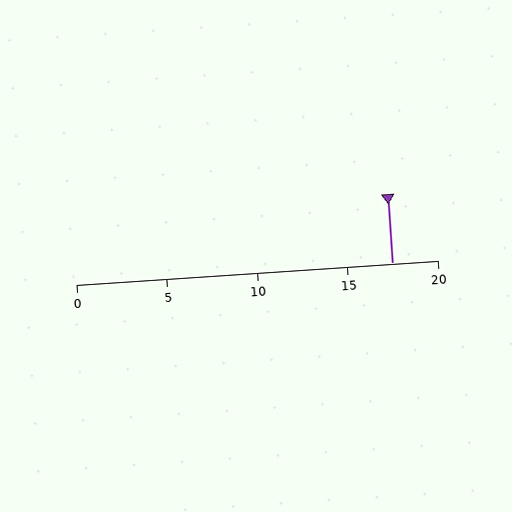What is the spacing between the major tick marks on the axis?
The major ticks are spaced 5 apart.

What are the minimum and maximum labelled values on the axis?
The axis runs from 0 to 20.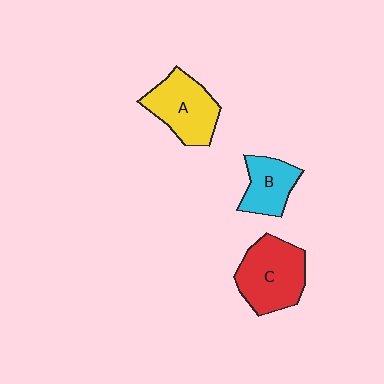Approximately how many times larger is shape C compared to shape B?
Approximately 1.6 times.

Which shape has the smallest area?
Shape B (cyan).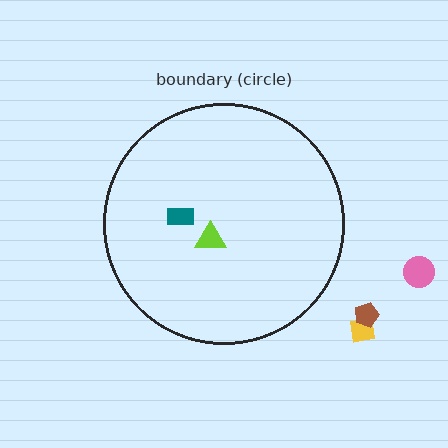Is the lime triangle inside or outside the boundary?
Inside.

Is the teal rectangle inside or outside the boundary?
Inside.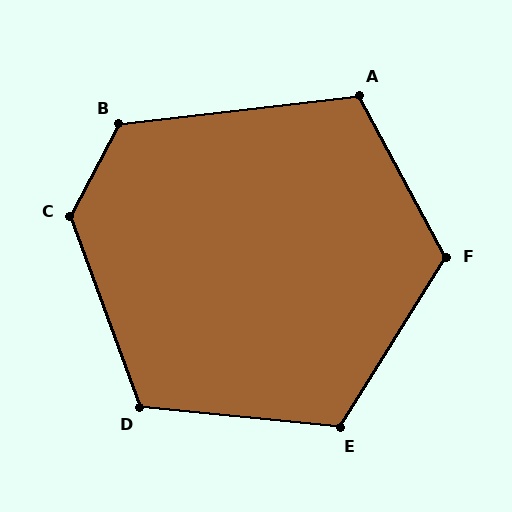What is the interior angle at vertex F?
Approximately 120 degrees (obtuse).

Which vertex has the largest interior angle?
C, at approximately 132 degrees.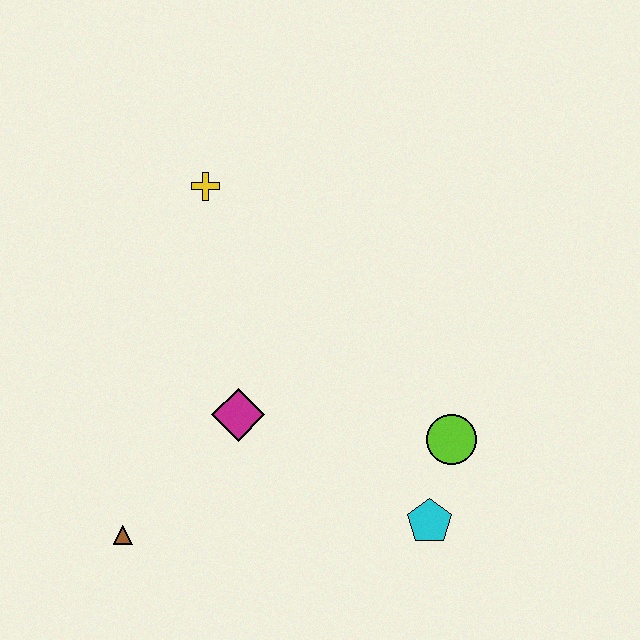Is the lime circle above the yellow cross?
No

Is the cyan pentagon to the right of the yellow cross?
Yes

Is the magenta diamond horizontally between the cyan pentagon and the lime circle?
No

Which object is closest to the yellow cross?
The magenta diamond is closest to the yellow cross.